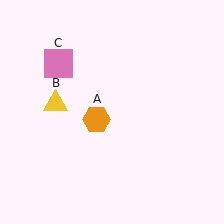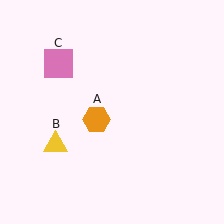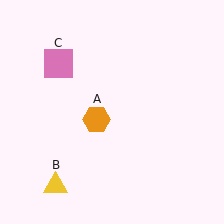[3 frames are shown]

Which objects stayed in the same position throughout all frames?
Orange hexagon (object A) and pink square (object C) remained stationary.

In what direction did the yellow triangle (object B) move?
The yellow triangle (object B) moved down.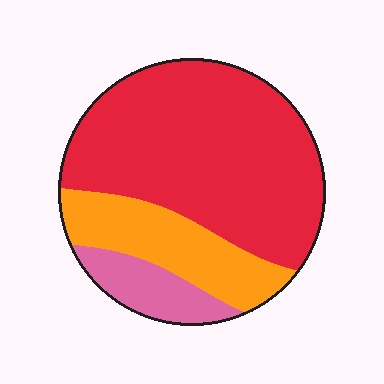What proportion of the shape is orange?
Orange covers about 25% of the shape.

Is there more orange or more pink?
Orange.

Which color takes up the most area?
Red, at roughly 65%.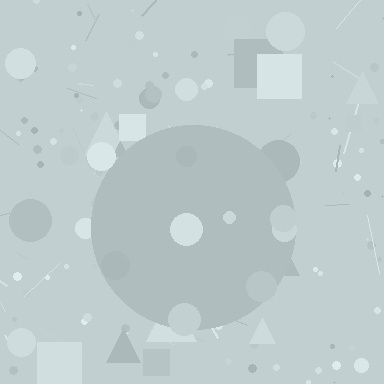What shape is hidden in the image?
A circle is hidden in the image.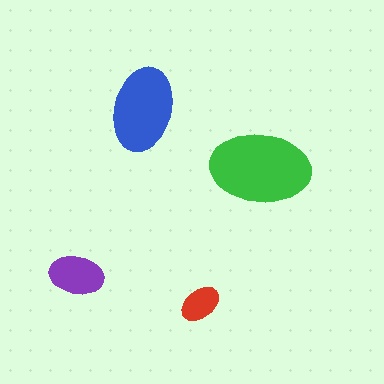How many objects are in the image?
There are 4 objects in the image.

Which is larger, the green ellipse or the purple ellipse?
The green one.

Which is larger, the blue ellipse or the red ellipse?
The blue one.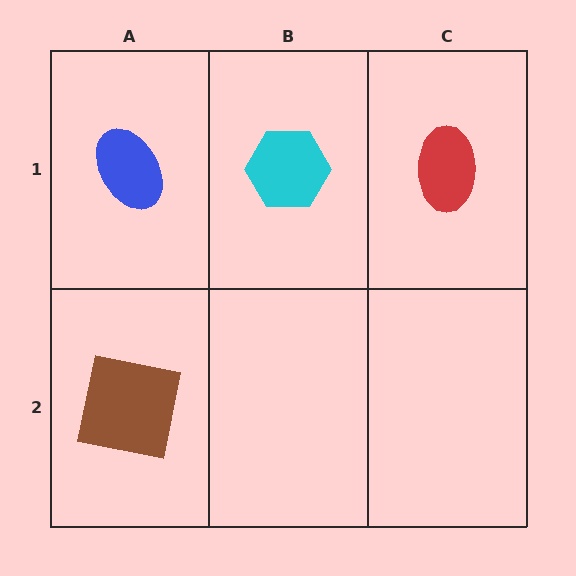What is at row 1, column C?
A red ellipse.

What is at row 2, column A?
A brown square.